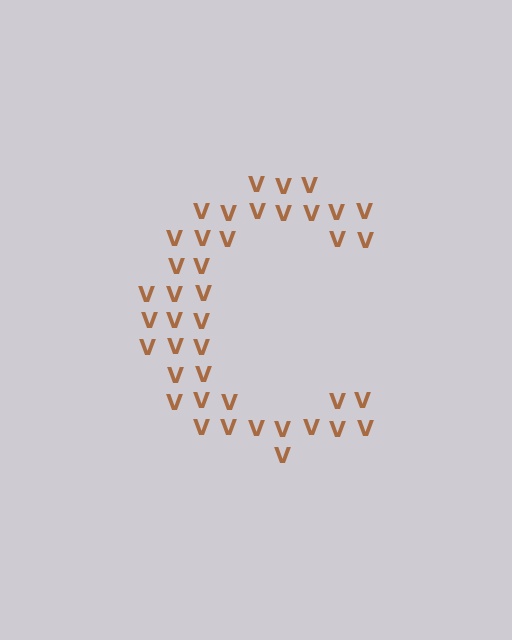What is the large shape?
The large shape is the letter C.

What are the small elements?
The small elements are letter V's.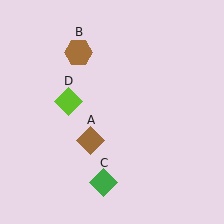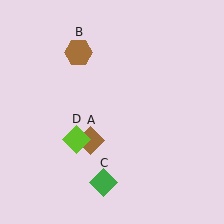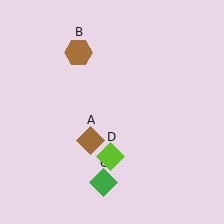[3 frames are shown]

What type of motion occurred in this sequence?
The lime diamond (object D) rotated counterclockwise around the center of the scene.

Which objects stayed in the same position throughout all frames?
Brown diamond (object A) and brown hexagon (object B) and green diamond (object C) remained stationary.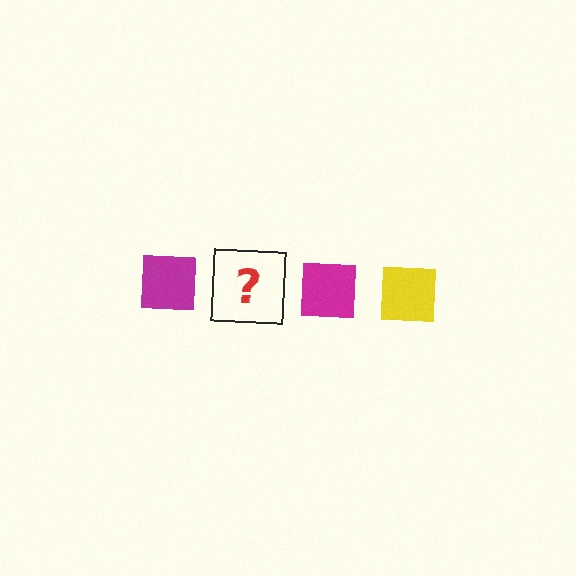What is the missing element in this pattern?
The missing element is a yellow square.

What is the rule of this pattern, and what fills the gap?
The rule is that the pattern cycles through magenta, yellow squares. The gap should be filled with a yellow square.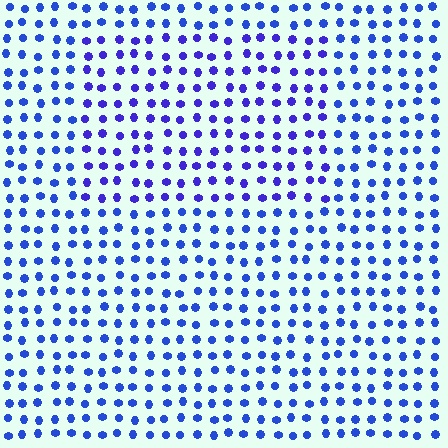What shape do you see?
I see a rectangle.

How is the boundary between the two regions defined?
The boundary is defined purely by a slight shift in hue (about 22 degrees). Spacing, size, and orientation are identical on both sides.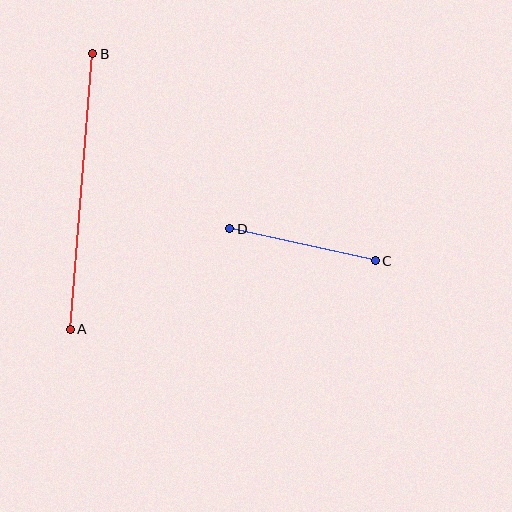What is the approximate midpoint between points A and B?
The midpoint is at approximately (82, 192) pixels.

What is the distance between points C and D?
The distance is approximately 149 pixels.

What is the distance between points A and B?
The distance is approximately 277 pixels.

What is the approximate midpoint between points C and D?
The midpoint is at approximately (302, 245) pixels.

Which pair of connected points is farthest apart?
Points A and B are farthest apart.